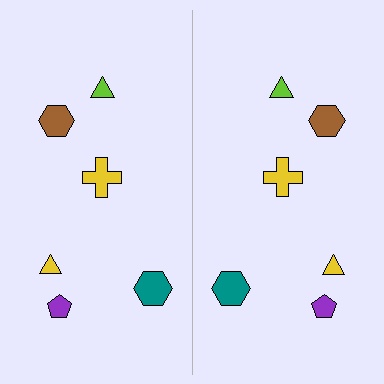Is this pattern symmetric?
Yes, this pattern has bilateral (reflection) symmetry.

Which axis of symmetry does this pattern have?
The pattern has a vertical axis of symmetry running through the center of the image.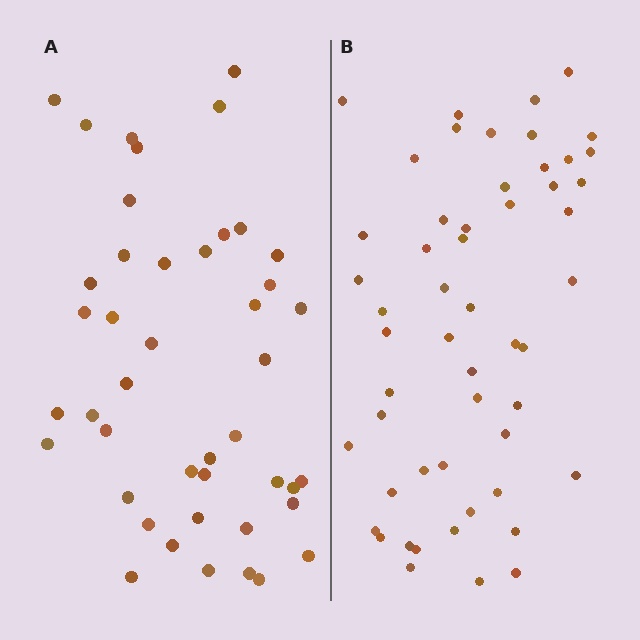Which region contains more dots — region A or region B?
Region B (the right region) has more dots.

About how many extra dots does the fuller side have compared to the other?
Region B has roughly 8 or so more dots than region A.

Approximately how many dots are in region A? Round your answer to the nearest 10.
About 40 dots. (The exact count is 44, which rounds to 40.)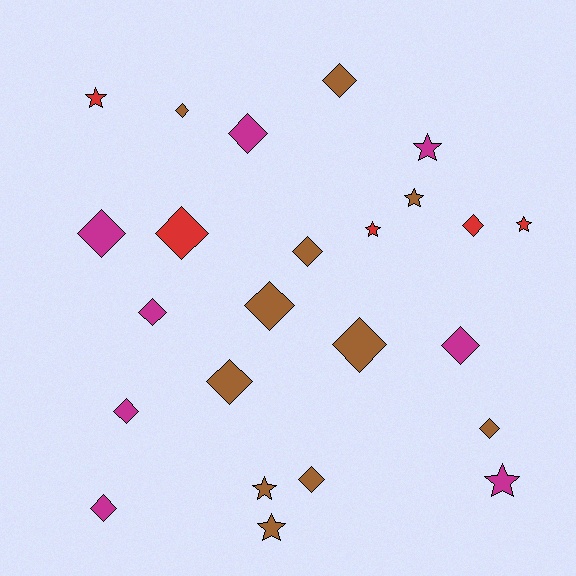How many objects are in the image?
There are 24 objects.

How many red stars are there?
There are 3 red stars.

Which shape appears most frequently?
Diamond, with 16 objects.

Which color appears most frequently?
Brown, with 11 objects.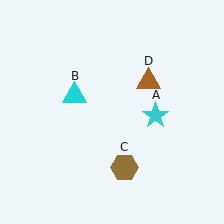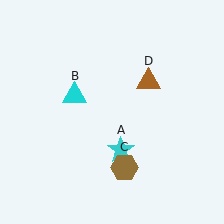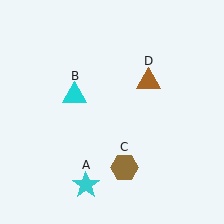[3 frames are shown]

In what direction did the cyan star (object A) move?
The cyan star (object A) moved down and to the left.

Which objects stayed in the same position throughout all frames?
Cyan triangle (object B) and brown hexagon (object C) and brown triangle (object D) remained stationary.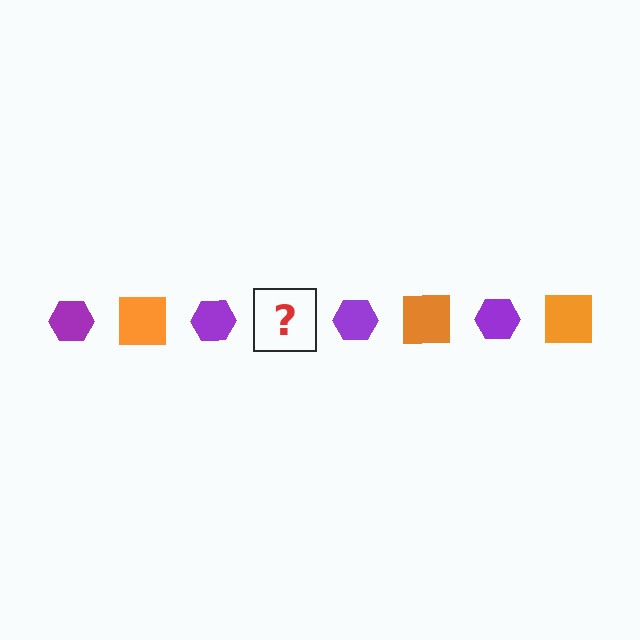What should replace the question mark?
The question mark should be replaced with an orange square.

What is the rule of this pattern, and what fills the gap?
The rule is that the pattern alternates between purple hexagon and orange square. The gap should be filled with an orange square.